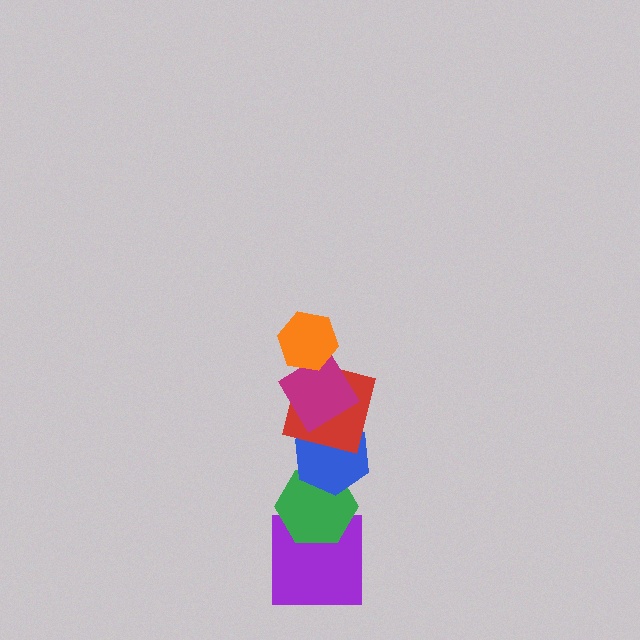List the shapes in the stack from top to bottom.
From top to bottom: the orange hexagon, the magenta diamond, the red square, the blue hexagon, the green hexagon, the purple square.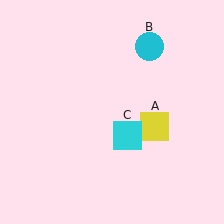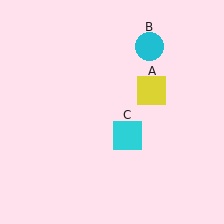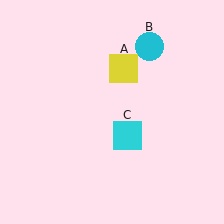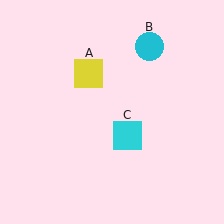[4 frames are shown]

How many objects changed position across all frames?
1 object changed position: yellow square (object A).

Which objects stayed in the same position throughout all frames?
Cyan circle (object B) and cyan square (object C) remained stationary.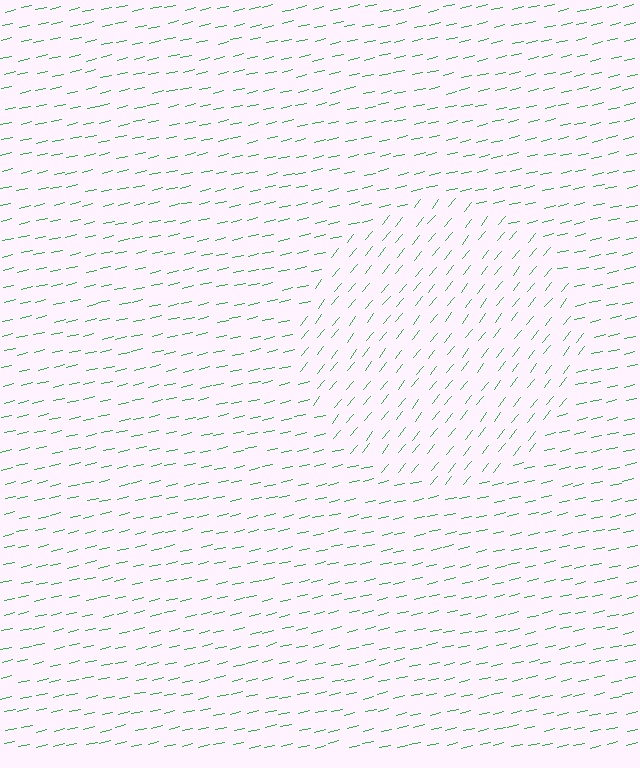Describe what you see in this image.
The image is filled with small green line segments. A circle region in the image has lines oriented differently from the surrounding lines, creating a visible texture boundary.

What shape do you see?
I see a circle.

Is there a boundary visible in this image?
Yes, there is a texture boundary formed by a change in line orientation.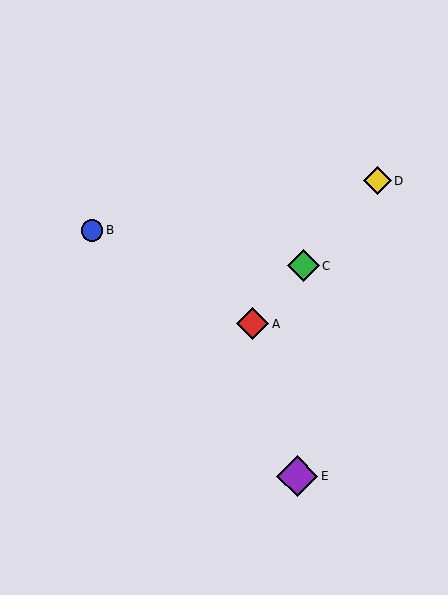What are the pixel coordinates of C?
Object C is at (303, 266).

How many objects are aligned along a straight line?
3 objects (A, C, D) are aligned along a straight line.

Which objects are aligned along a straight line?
Objects A, C, D are aligned along a straight line.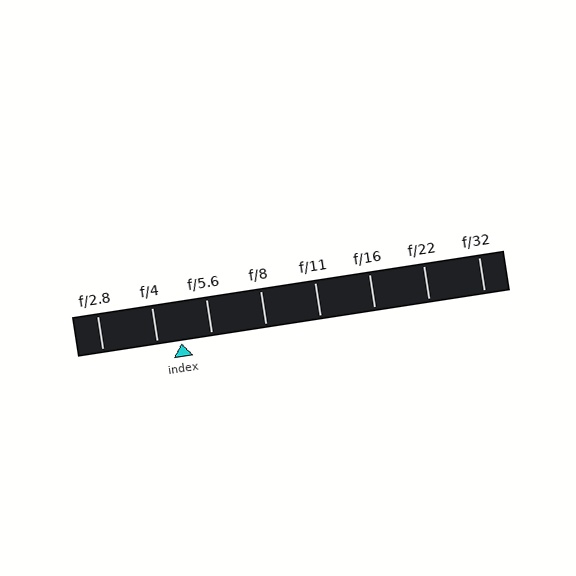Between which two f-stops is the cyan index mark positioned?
The index mark is between f/4 and f/5.6.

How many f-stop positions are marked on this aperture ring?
There are 8 f-stop positions marked.